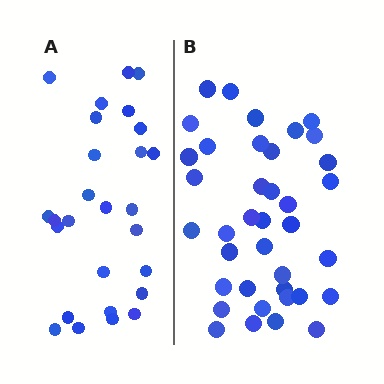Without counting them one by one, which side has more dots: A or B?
Region B (the right region) has more dots.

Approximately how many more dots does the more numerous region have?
Region B has roughly 12 or so more dots than region A.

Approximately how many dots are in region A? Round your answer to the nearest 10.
About 30 dots. (The exact count is 27, which rounds to 30.)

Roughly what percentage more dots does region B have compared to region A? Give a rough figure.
About 40% more.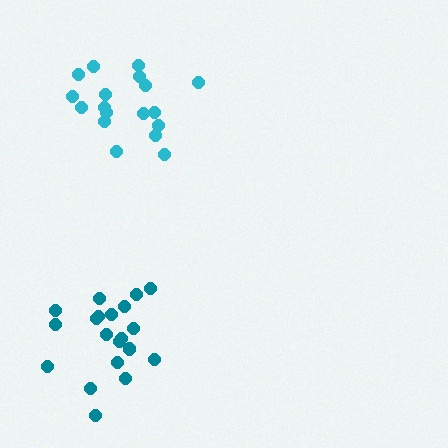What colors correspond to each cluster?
The clusters are colored: cyan, teal.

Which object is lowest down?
The teal cluster is bottommost.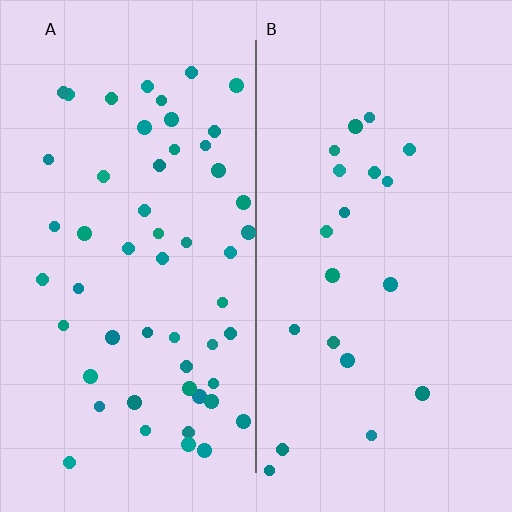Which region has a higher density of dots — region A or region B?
A (the left).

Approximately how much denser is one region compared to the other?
Approximately 2.7× — region A over region B.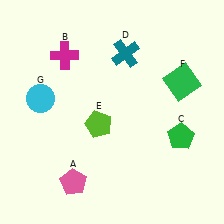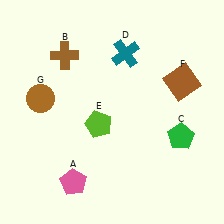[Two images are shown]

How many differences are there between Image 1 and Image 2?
There are 3 differences between the two images.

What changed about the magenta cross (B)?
In Image 1, B is magenta. In Image 2, it changed to brown.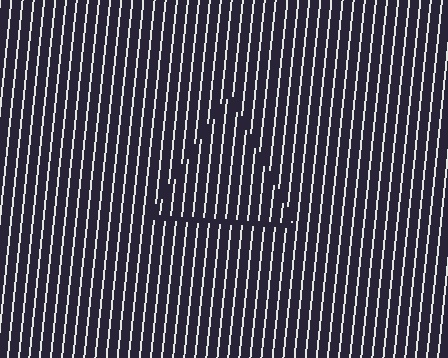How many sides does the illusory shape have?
3 sides — the line-ends trace a triangle.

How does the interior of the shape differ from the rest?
The interior of the shape contains the same grating, shifted by half a period — the contour is defined by the phase discontinuity where line-ends from the inner and outer gratings abut.